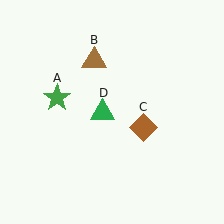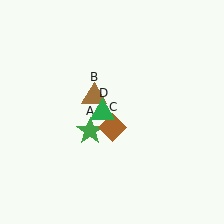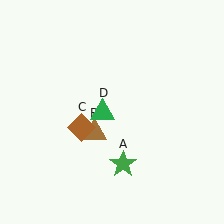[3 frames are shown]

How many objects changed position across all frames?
3 objects changed position: green star (object A), brown triangle (object B), brown diamond (object C).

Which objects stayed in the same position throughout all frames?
Green triangle (object D) remained stationary.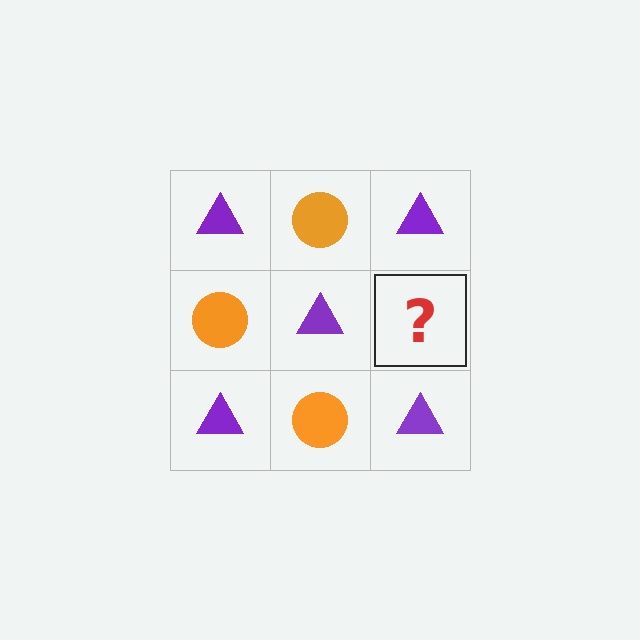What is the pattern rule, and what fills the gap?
The rule is that it alternates purple triangle and orange circle in a checkerboard pattern. The gap should be filled with an orange circle.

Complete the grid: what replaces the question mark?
The question mark should be replaced with an orange circle.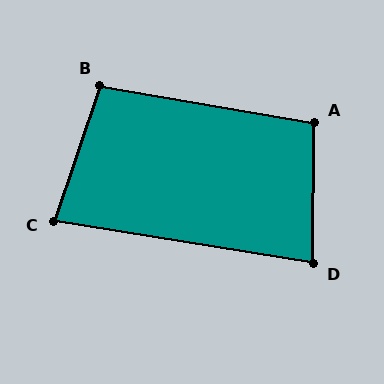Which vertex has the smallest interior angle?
C, at approximately 81 degrees.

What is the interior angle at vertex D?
Approximately 81 degrees (acute).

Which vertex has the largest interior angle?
A, at approximately 99 degrees.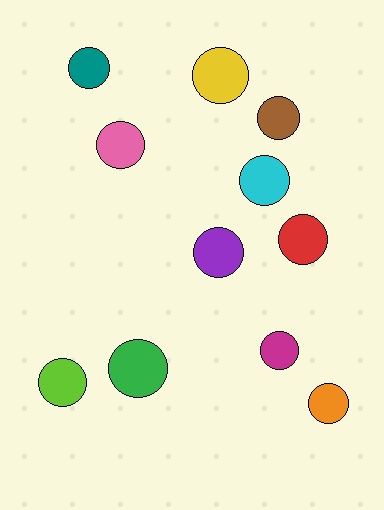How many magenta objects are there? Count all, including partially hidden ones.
There is 1 magenta object.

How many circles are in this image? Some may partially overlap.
There are 11 circles.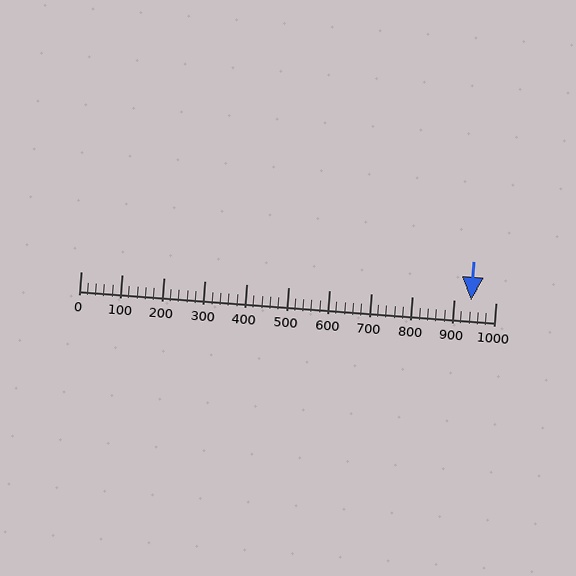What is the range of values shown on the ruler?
The ruler shows values from 0 to 1000.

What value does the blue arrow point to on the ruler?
The blue arrow points to approximately 941.